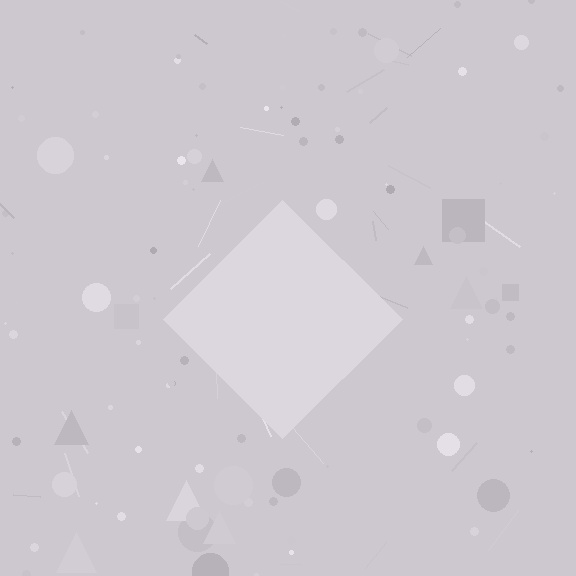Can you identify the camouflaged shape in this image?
The camouflaged shape is a diamond.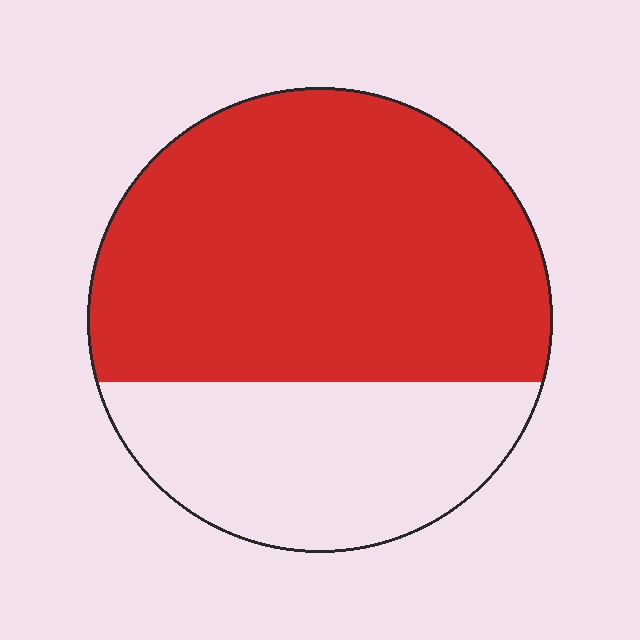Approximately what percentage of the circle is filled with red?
Approximately 65%.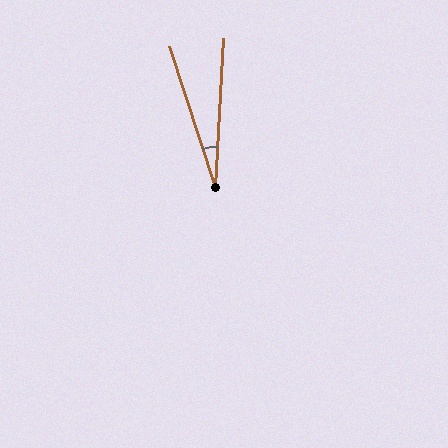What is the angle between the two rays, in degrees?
Approximately 21 degrees.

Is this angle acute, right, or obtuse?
It is acute.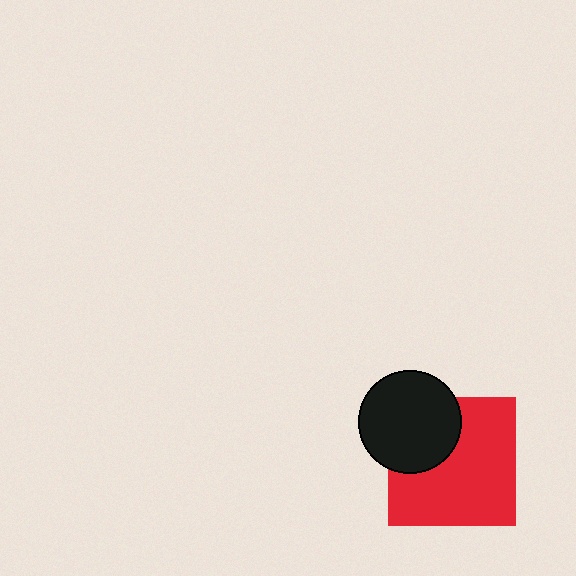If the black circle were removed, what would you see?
You would see the complete red square.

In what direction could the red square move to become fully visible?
The red square could move toward the lower-right. That would shift it out from behind the black circle entirely.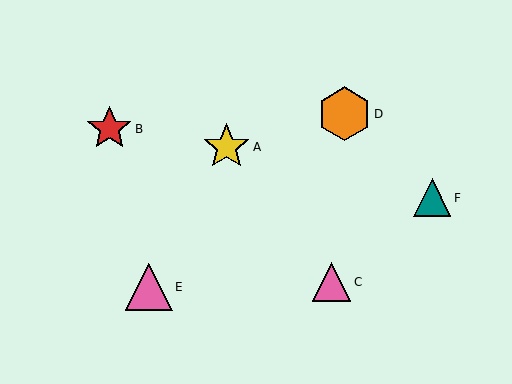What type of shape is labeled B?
Shape B is a red star.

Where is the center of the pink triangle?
The center of the pink triangle is at (332, 282).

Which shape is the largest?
The orange hexagon (labeled D) is the largest.